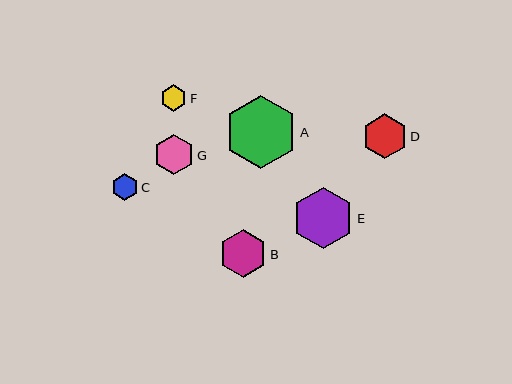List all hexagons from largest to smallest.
From largest to smallest: A, E, B, D, G, C, F.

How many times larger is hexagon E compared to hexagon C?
Hexagon E is approximately 2.3 times the size of hexagon C.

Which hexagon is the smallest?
Hexagon F is the smallest with a size of approximately 26 pixels.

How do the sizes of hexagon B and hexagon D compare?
Hexagon B and hexagon D are approximately the same size.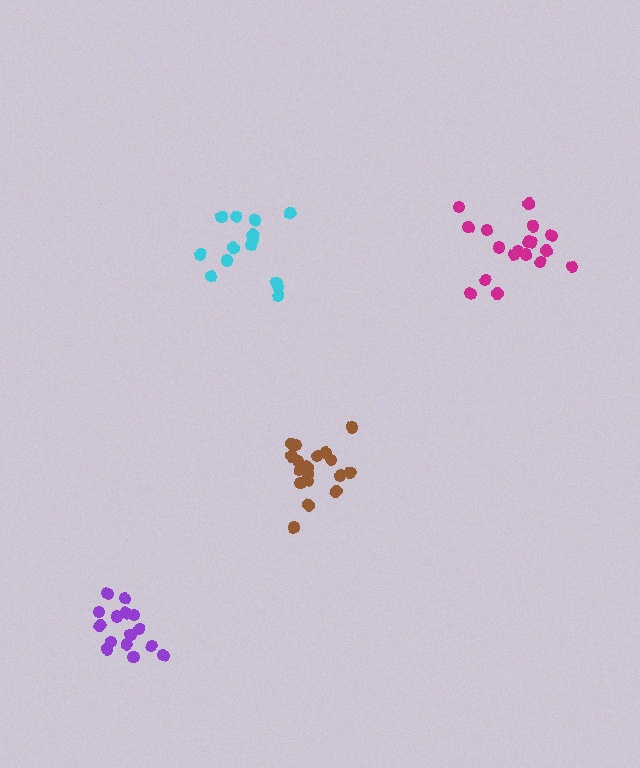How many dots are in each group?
Group 1: 18 dots, Group 2: 15 dots, Group 3: 14 dots, Group 4: 18 dots (65 total).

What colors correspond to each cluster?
The clusters are colored: brown, purple, cyan, magenta.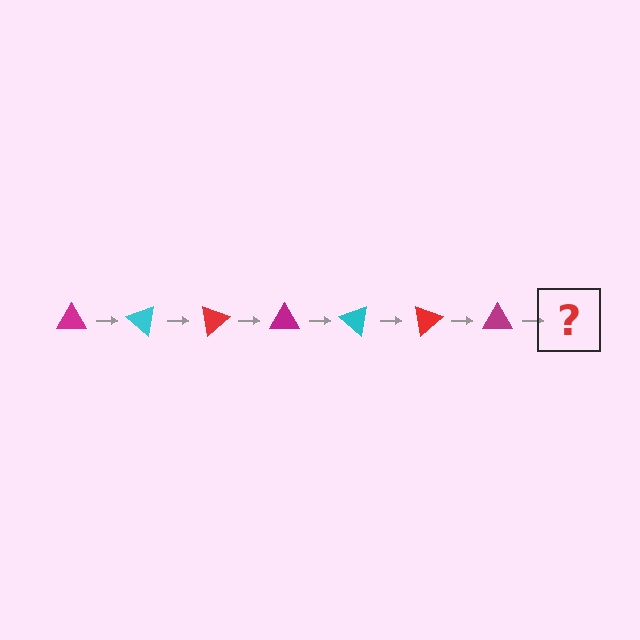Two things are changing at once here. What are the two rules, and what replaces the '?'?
The two rules are that it rotates 40 degrees each step and the color cycles through magenta, cyan, and red. The '?' should be a cyan triangle, rotated 280 degrees from the start.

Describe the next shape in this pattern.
It should be a cyan triangle, rotated 280 degrees from the start.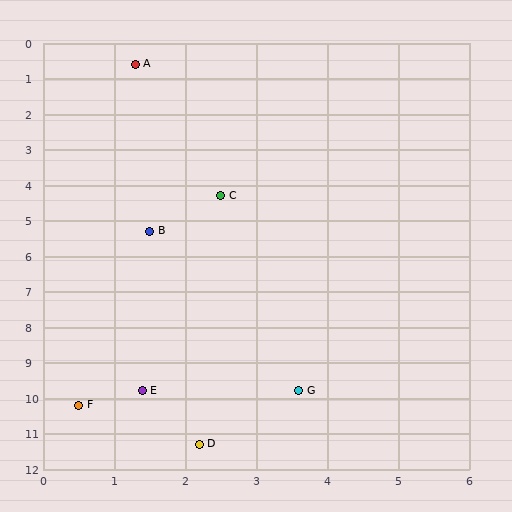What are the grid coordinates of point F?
Point F is at approximately (0.5, 10.2).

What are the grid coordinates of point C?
Point C is at approximately (2.5, 4.3).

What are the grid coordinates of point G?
Point G is at approximately (3.6, 9.8).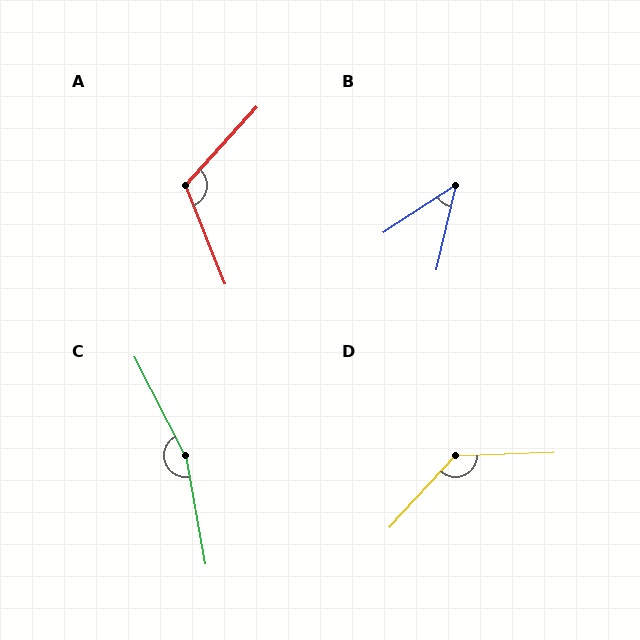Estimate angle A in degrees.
Approximately 115 degrees.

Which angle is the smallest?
B, at approximately 44 degrees.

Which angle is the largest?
C, at approximately 163 degrees.